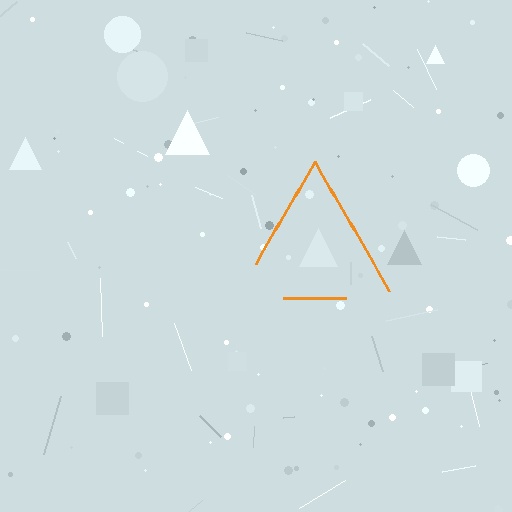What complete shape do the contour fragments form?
The contour fragments form a triangle.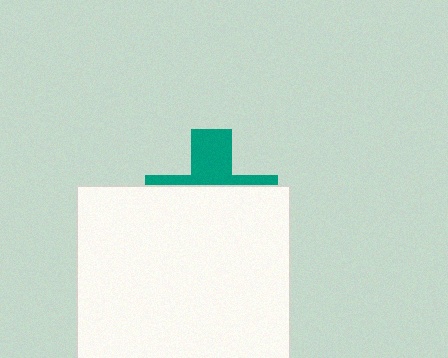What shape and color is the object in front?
The object in front is a white rectangle.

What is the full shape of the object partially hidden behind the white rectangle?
The partially hidden object is a teal cross.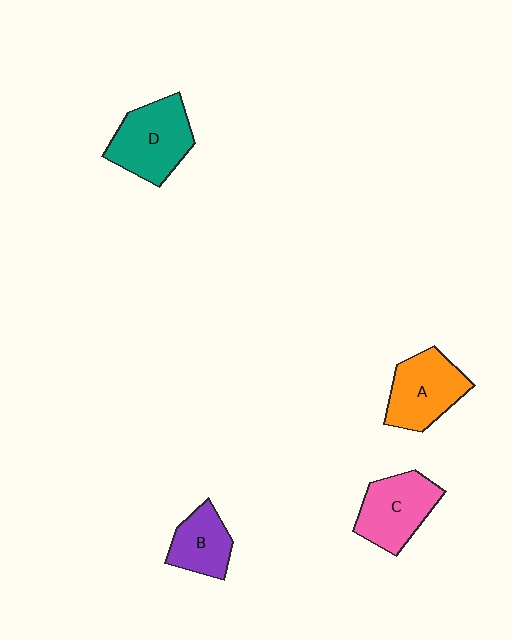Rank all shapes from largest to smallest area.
From largest to smallest: D (teal), A (orange), C (pink), B (purple).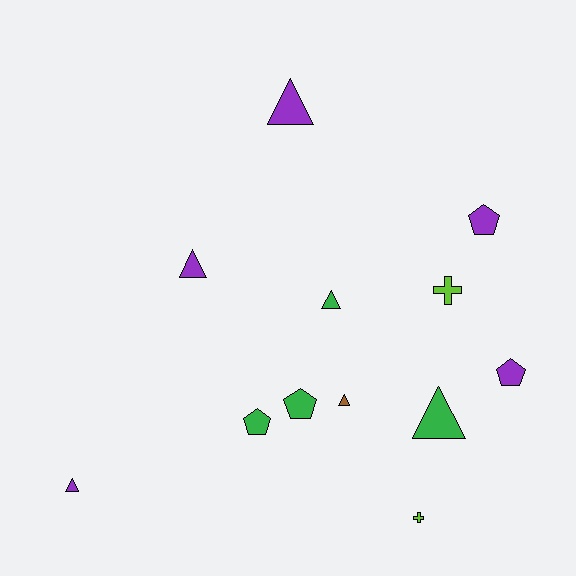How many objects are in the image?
There are 12 objects.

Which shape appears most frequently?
Triangle, with 6 objects.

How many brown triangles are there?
There is 1 brown triangle.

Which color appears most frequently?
Purple, with 5 objects.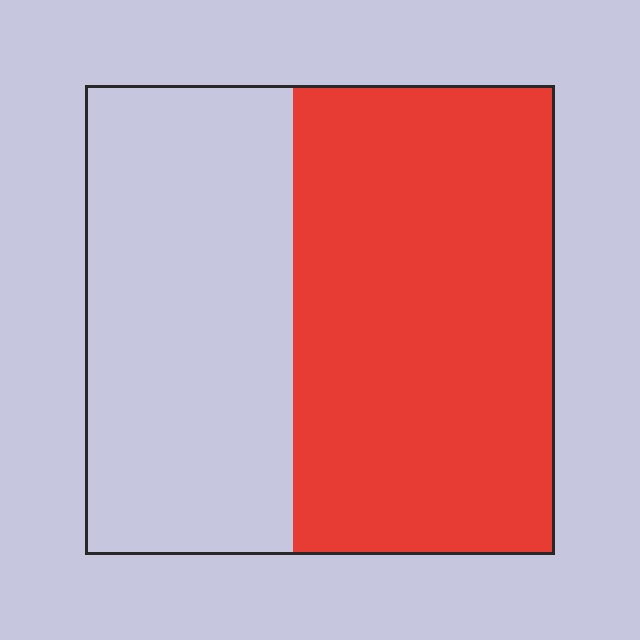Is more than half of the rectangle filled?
Yes.